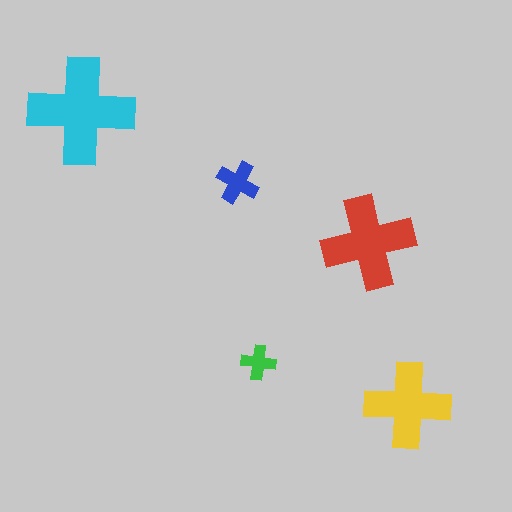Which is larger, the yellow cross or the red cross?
The red one.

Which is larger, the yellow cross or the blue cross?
The yellow one.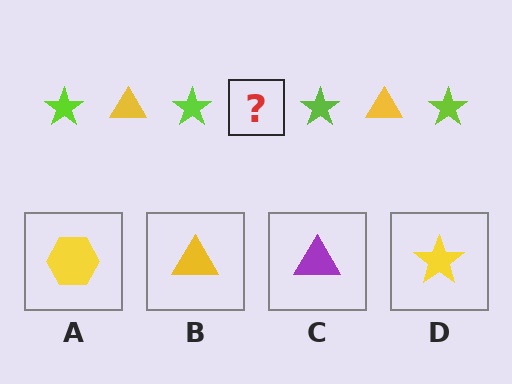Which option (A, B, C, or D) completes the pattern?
B.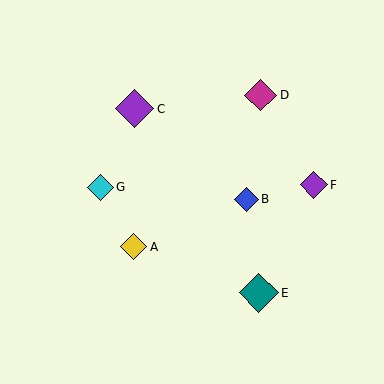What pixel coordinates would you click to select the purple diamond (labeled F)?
Click at (314, 185) to select the purple diamond F.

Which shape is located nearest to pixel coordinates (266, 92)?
The magenta diamond (labeled D) at (261, 95) is nearest to that location.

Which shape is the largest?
The teal diamond (labeled E) is the largest.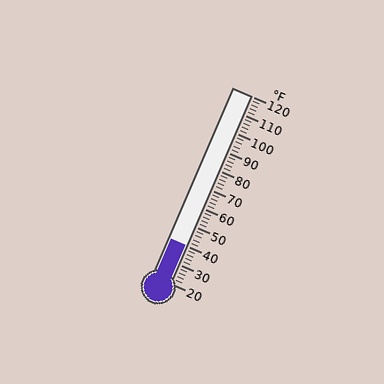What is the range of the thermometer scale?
The thermometer scale ranges from 20°F to 120°F.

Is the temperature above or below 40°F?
The temperature is at 40°F.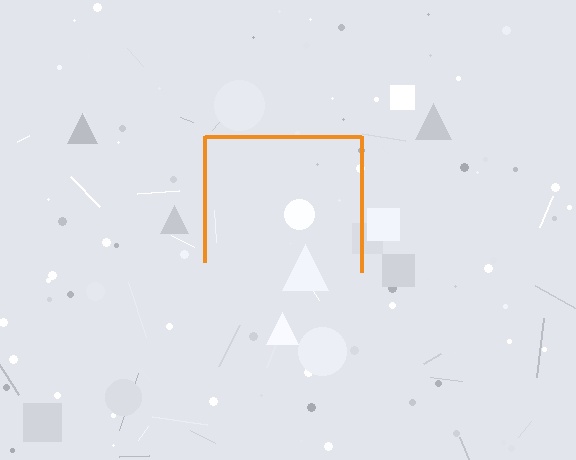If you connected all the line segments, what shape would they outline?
They would outline a square.